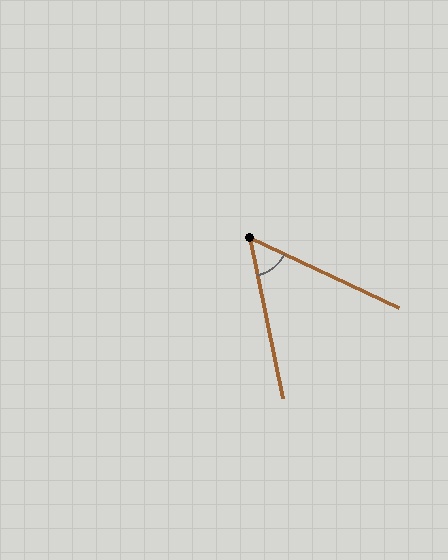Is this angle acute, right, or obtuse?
It is acute.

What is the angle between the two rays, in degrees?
Approximately 53 degrees.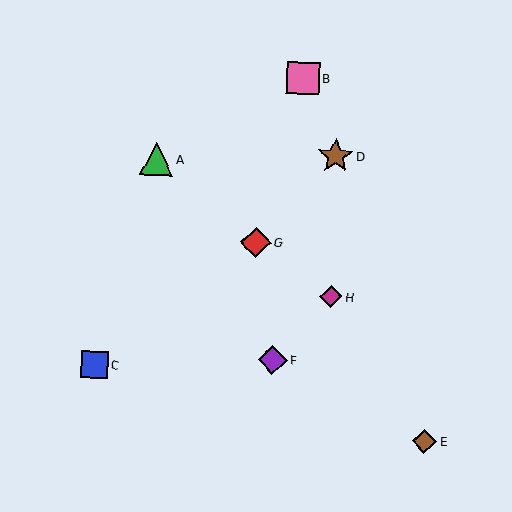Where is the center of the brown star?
The center of the brown star is at (336, 156).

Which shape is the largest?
The brown star (labeled D) is the largest.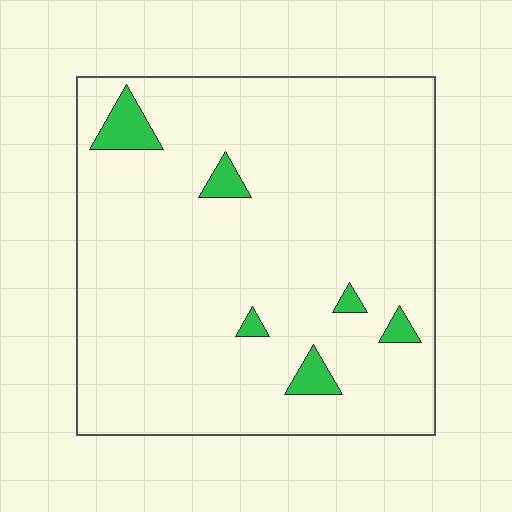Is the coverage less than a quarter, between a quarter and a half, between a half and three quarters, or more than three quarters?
Less than a quarter.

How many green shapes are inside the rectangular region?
6.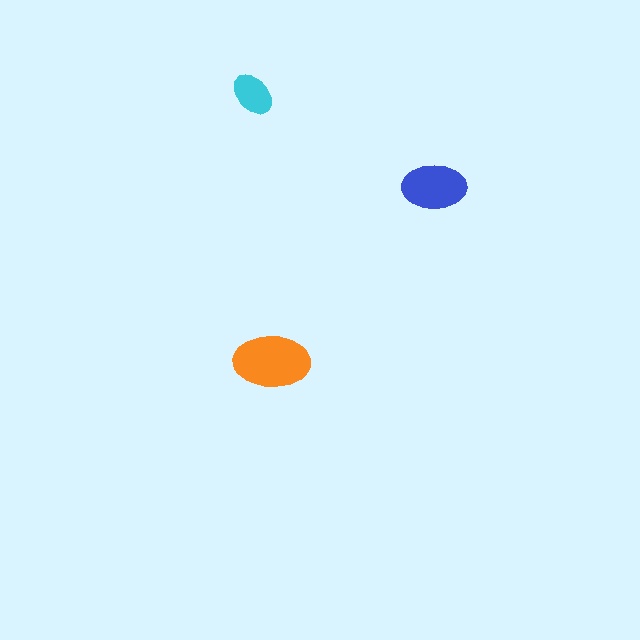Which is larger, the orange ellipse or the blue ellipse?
The orange one.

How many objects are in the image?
There are 3 objects in the image.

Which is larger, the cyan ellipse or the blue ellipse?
The blue one.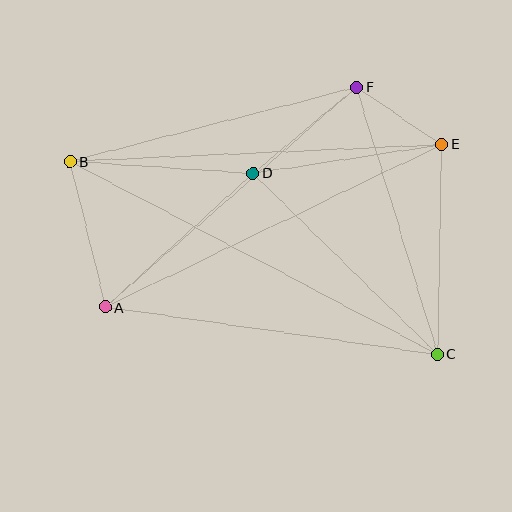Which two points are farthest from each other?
Points B and C are farthest from each other.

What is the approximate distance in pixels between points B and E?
The distance between B and E is approximately 372 pixels.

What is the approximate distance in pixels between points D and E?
The distance between D and E is approximately 190 pixels.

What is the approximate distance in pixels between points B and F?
The distance between B and F is approximately 296 pixels.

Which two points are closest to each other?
Points E and F are closest to each other.